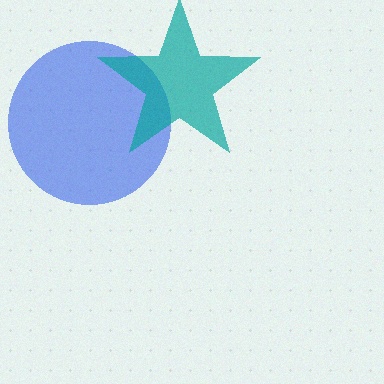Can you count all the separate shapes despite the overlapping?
Yes, there are 2 separate shapes.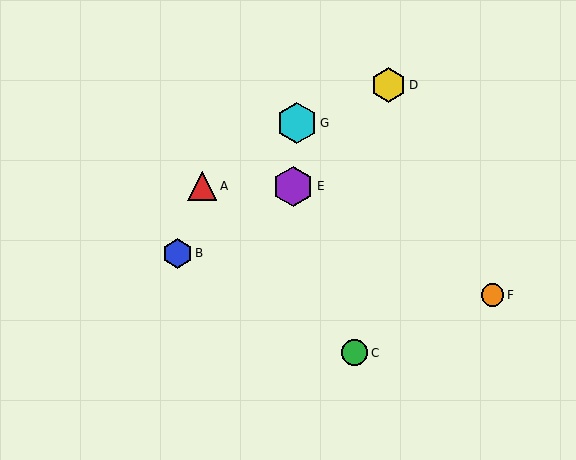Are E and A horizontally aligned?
Yes, both are at y≈186.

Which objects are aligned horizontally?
Objects A, E are aligned horizontally.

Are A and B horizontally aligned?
No, A is at y≈186 and B is at y≈253.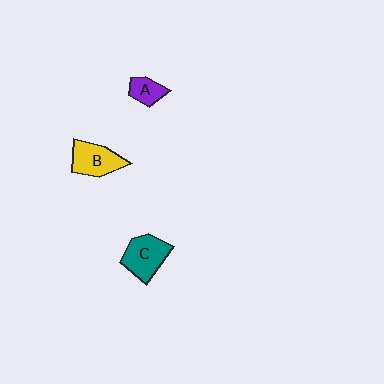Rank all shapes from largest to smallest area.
From largest to smallest: C (teal), B (yellow), A (purple).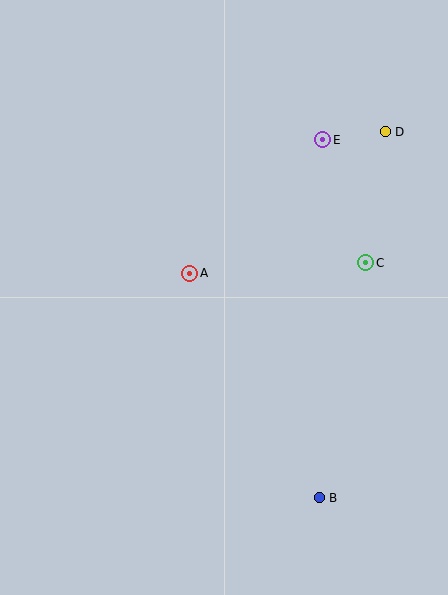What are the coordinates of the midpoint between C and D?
The midpoint between C and D is at (376, 197).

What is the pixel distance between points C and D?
The distance between C and D is 132 pixels.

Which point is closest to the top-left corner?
Point A is closest to the top-left corner.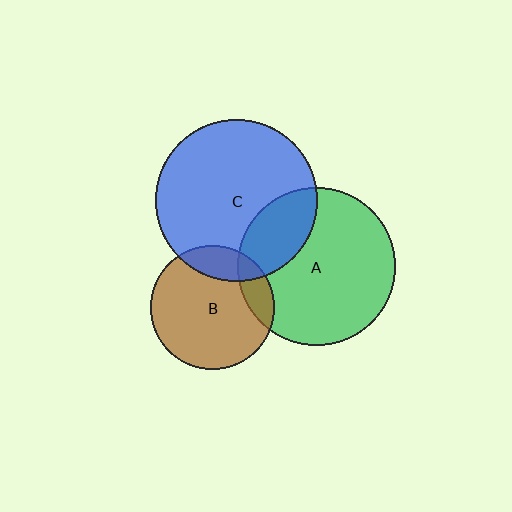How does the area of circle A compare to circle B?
Approximately 1.6 times.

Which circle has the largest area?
Circle C (blue).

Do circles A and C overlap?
Yes.